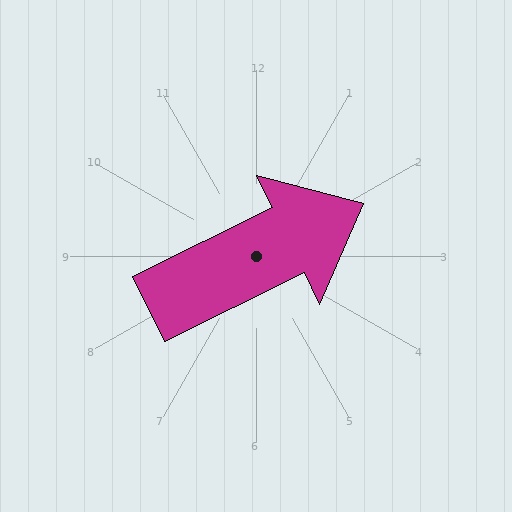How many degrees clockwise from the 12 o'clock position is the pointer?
Approximately 64 degrees.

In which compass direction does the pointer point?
Northeast.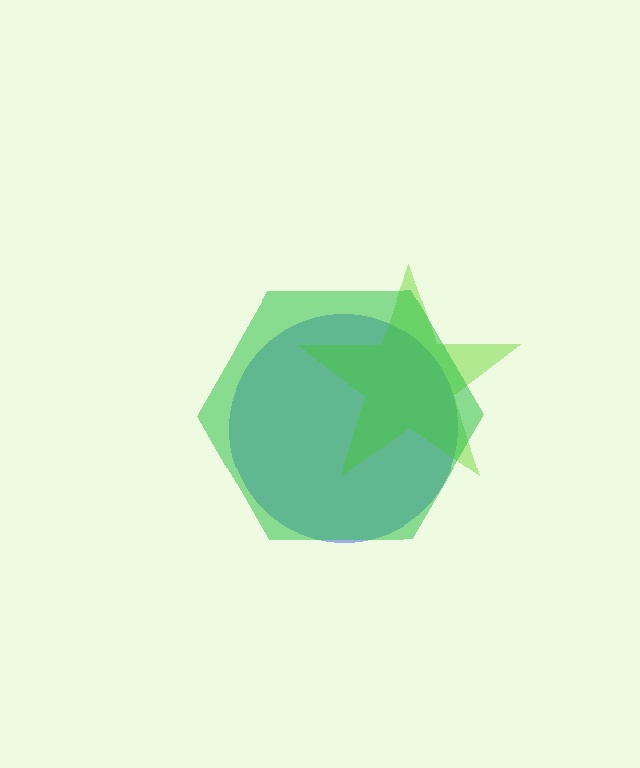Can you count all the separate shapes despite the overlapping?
Yes, there are 3 separate shapes.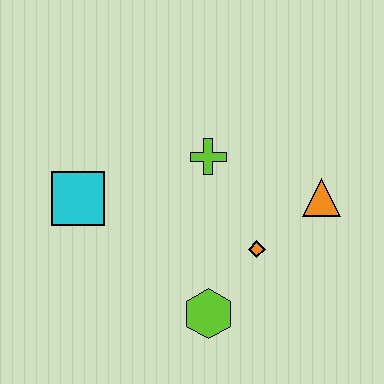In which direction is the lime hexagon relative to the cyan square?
The lime hexagon is to the right of the cyan square.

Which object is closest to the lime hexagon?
The orange diamond is closest to the lime hexagon.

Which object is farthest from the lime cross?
The lime hexagon is farthest from the lime cross.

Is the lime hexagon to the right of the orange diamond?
No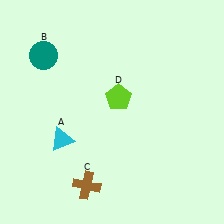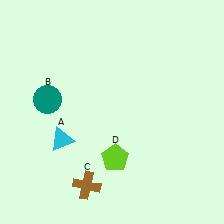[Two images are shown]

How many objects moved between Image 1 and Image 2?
2 objects moved between the two images.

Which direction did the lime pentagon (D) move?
The lime pentagon (D) moved down.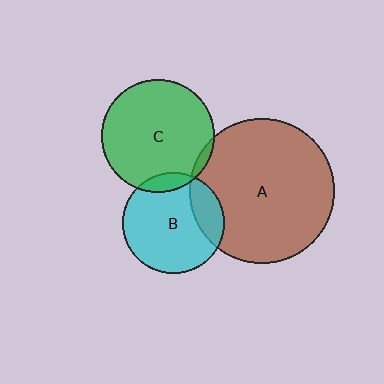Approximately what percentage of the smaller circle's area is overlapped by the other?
Approximately 20%.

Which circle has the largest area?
Circle A (brown).